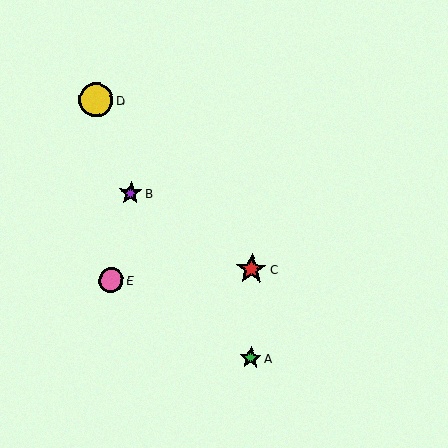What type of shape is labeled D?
Shape D is a yellow circle.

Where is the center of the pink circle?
The center of the pink circle is at (111, 280).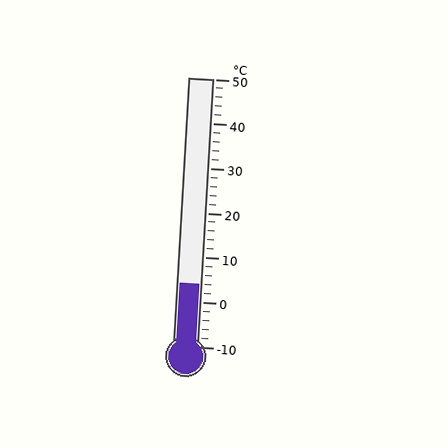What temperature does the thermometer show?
The thermometer shows approximately 4°C.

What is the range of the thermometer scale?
The thermometer scale ranges from -10°C to 50°C.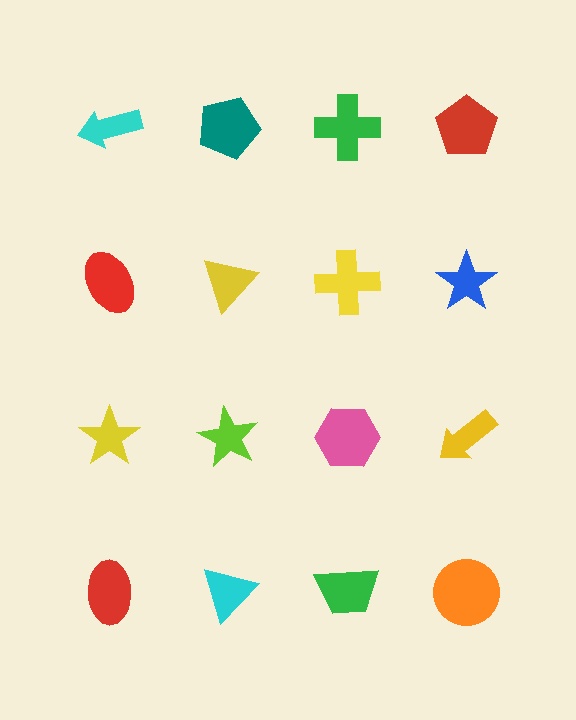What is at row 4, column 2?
A cyan triangle.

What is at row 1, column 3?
A green cross.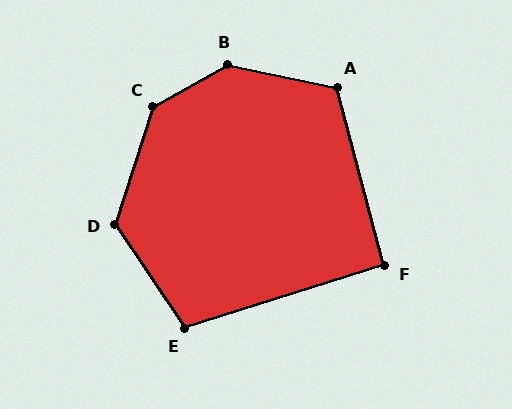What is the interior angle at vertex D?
Approximately 128 degrees (obtuse).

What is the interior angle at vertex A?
Approximately 117 degrees (obtuse).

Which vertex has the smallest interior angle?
F, at approximately 92 degrees.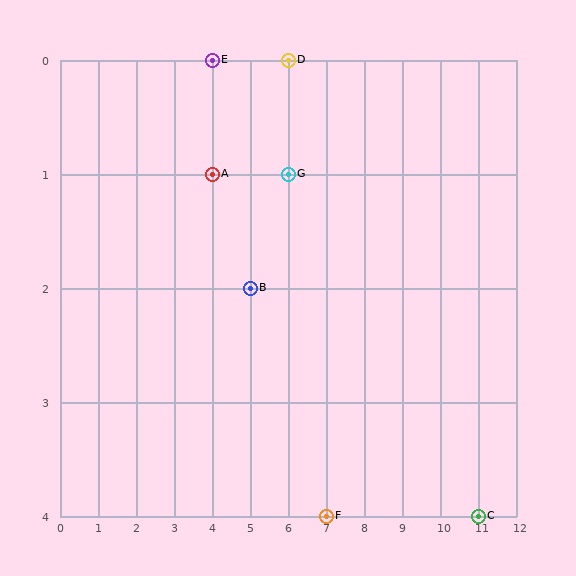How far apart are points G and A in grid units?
Points G and A are 2 columns apart.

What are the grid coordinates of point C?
Point C is at grid coordinates (11, 4).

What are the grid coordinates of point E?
Point E is at grid coordinates (4, 0).